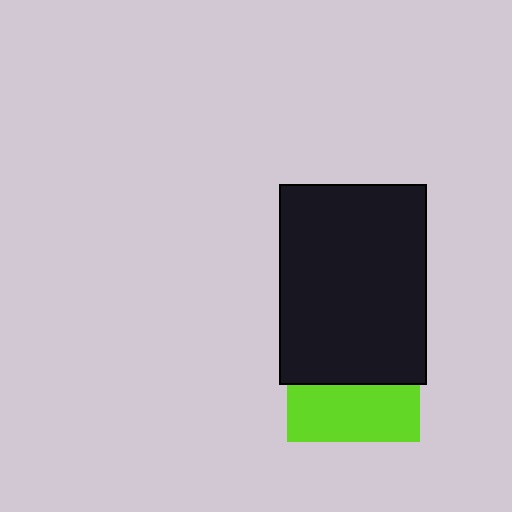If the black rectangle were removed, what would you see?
You would see the complete lime square.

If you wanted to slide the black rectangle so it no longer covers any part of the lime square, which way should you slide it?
Slide it up — that is the most direct way to separate the two shapes.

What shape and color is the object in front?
The object in front is a black rectangle.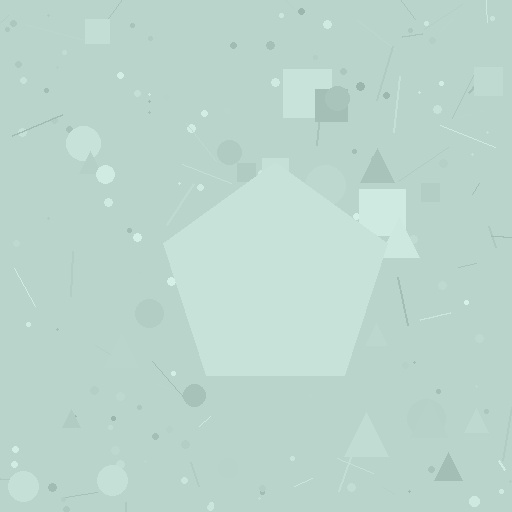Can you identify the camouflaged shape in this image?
The camouflaged shape is a pentagon.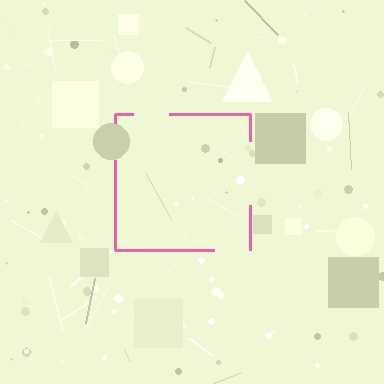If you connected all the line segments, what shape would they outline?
They would outline a square.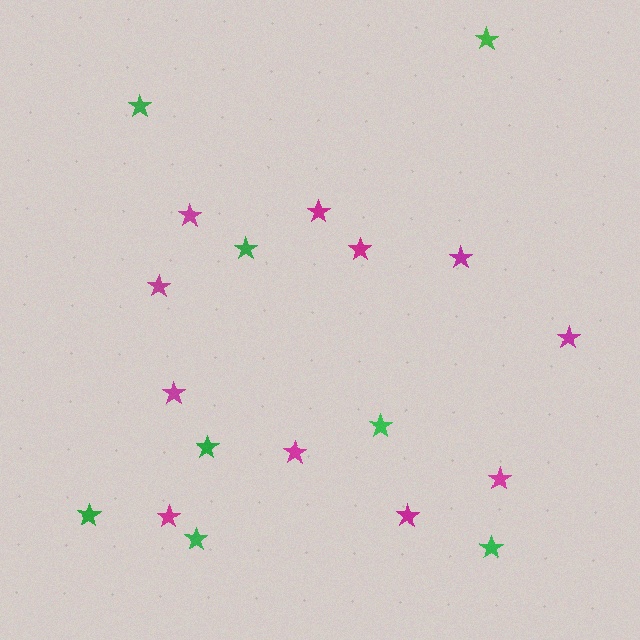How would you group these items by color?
There are 2 groups: one group of magenta stars (11) and one group of green stars (8).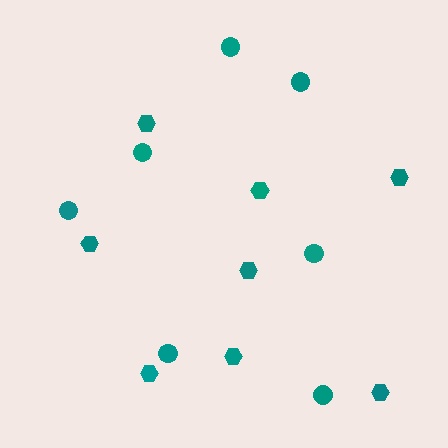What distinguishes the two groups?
There are 2 groups: one group of hexagons (8) and one group of circles (7).